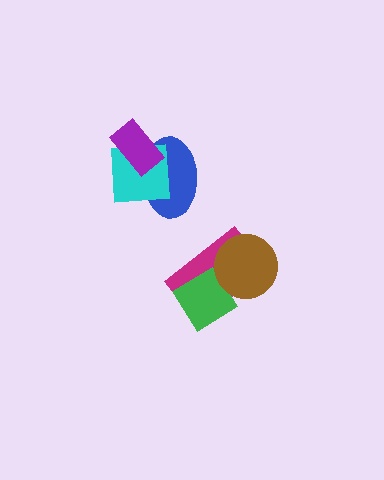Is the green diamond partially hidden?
Yes, it is partially covered by another shape.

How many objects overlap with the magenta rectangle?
2 objects overlap with the magenta rectangle.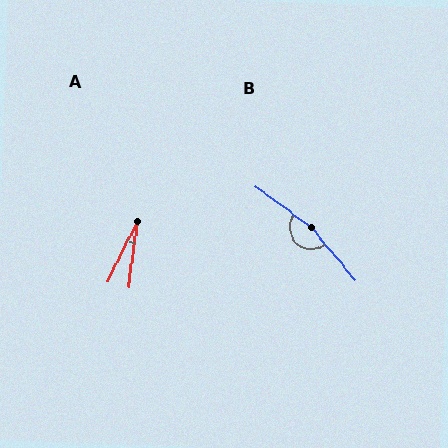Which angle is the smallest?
A, at approximately 18 degrees.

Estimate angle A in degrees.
Approximately 18 degrees.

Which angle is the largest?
B, at approximately 166 degrees.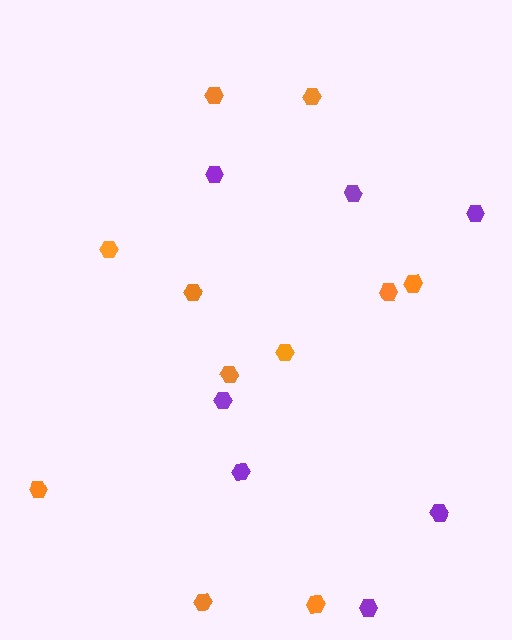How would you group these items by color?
There are 2 groups: one group of orange hexagons (11) and one group of purple hexagons (7).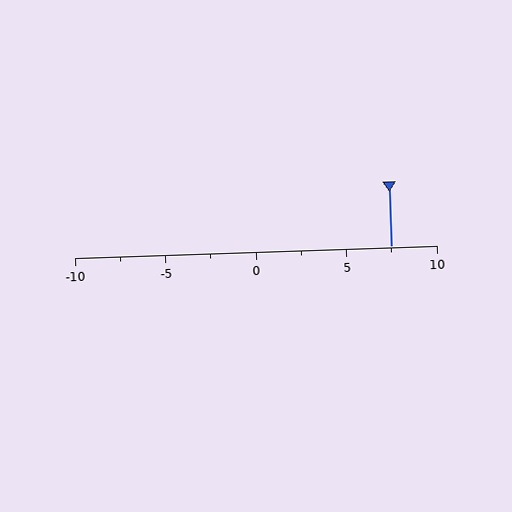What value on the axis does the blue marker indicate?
The marker indicates approximately 7.5.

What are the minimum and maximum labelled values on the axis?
The axis runs from -10 to 10.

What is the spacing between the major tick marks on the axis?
The major ticks are spaced 5 apart.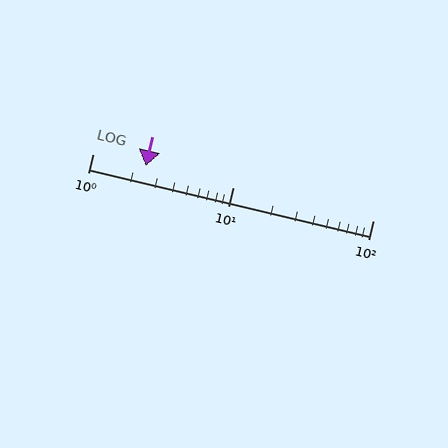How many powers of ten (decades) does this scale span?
The scale spans 2 decades, from 1 to 100.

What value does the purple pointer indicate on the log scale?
The pointer indicates approximately 2.4.